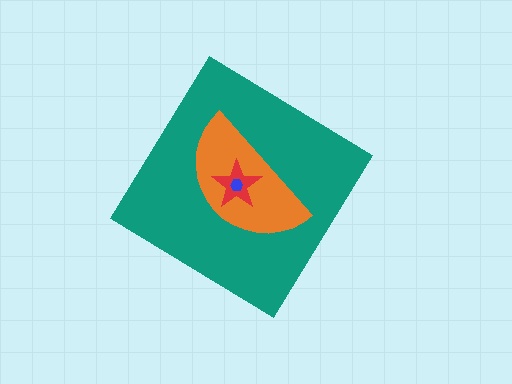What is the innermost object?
The blue hexagon.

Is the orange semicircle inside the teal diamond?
Yes.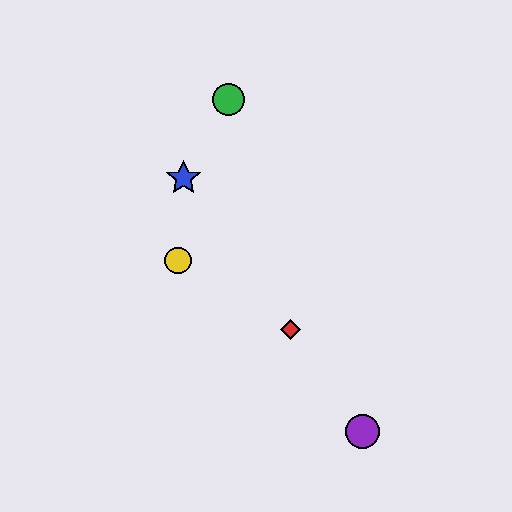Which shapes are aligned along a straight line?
The red diamond, the blue star, the purple circle are aligned along a straight line.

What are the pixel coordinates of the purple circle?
The purple circle is at (363, 431).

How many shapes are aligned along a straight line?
3 shapes (the red diamond, the blue star, the purple circle) are aligned along a straight line.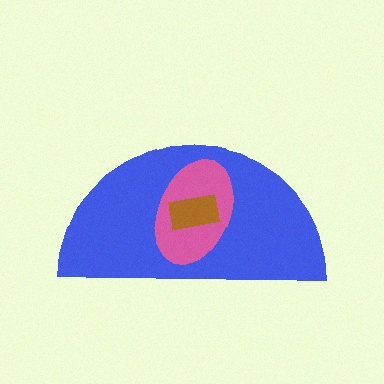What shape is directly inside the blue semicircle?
The pink ellipse.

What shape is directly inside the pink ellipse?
The brown rectangle.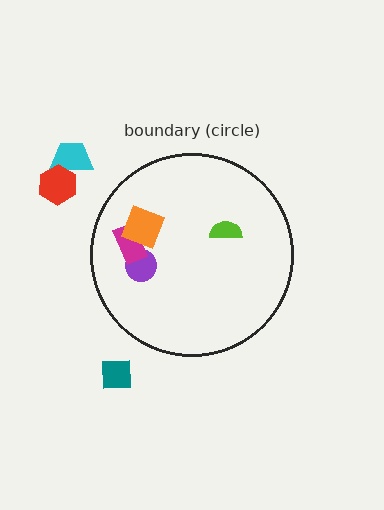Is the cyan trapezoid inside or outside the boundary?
Outside.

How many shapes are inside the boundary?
4 inside, 3 outside.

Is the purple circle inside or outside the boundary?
Inside.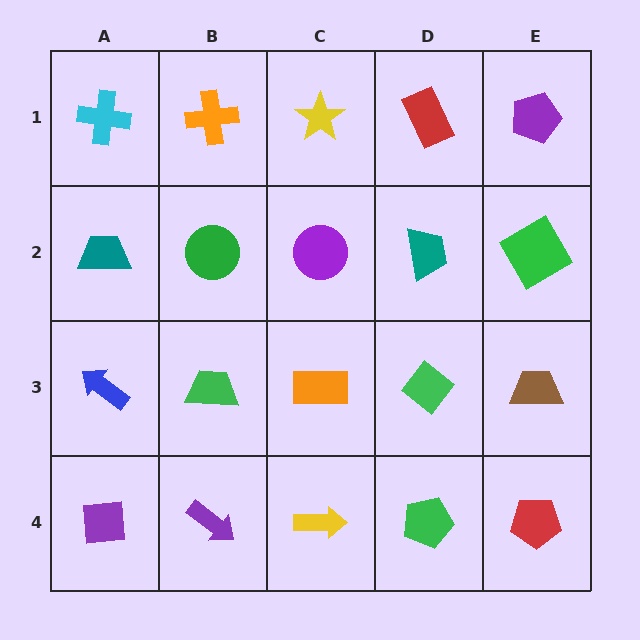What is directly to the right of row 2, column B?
A purple circle.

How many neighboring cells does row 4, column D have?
3.